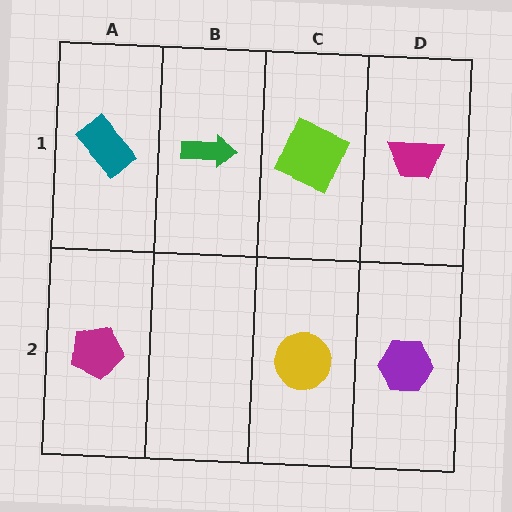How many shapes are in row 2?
3 shapes.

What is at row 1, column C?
A lime square.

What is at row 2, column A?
A magenta pentagon.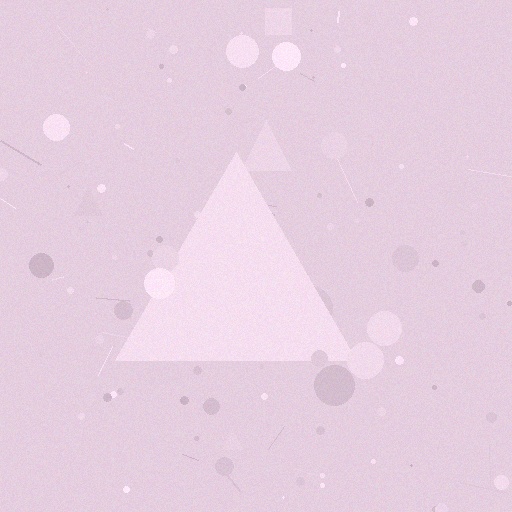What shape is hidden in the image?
A triangle is hidden in the image.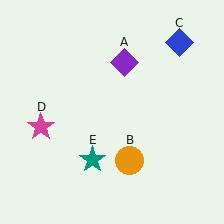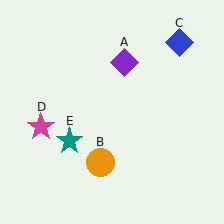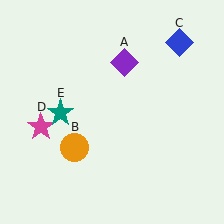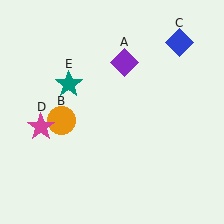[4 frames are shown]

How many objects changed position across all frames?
2 objects changed position: orange circle (object B), teal star (object E).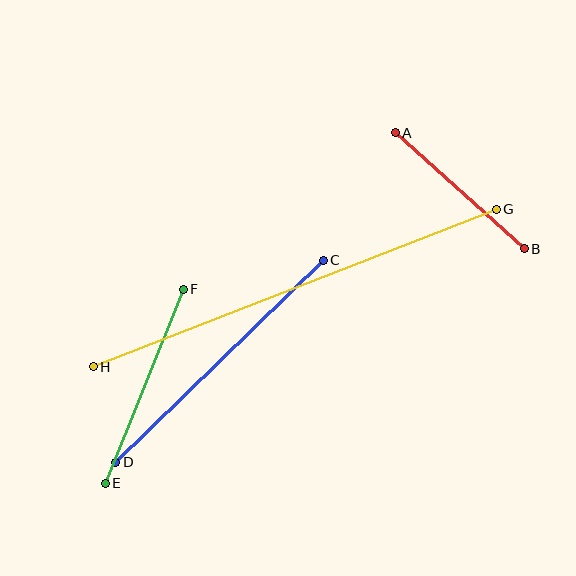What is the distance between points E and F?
The distance is approximately 209 pixels.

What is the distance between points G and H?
The distance is approximately 432 pixels.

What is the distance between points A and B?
The distance is approximately 174 pixels.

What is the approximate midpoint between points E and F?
The midpoint is at approximately (144, 386) pixels.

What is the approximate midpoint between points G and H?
The midpoint is at approximately (295, 288) pixels.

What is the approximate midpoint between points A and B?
The midpoint is at approximately (460, 191) pixels.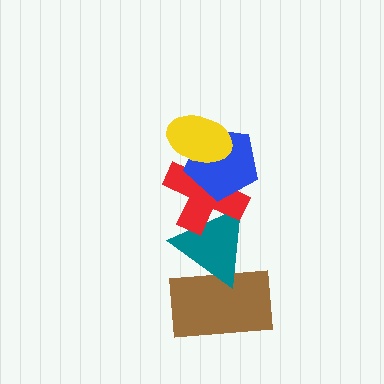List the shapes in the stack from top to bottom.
From top to bottom: the yellow ellipse, the blue pentagon, the red cross, the teal triangle, the brown rectangle.